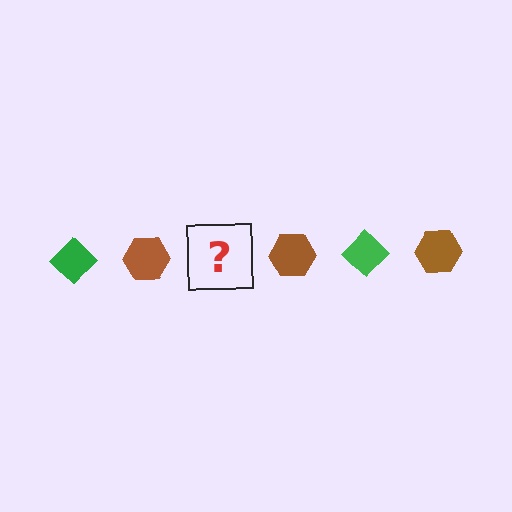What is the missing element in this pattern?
The missing element is a green diamond.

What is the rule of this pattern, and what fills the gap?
The rule is that the pattern alternates between green diamond and brown hexagon. The gap should be filled with a green diamond.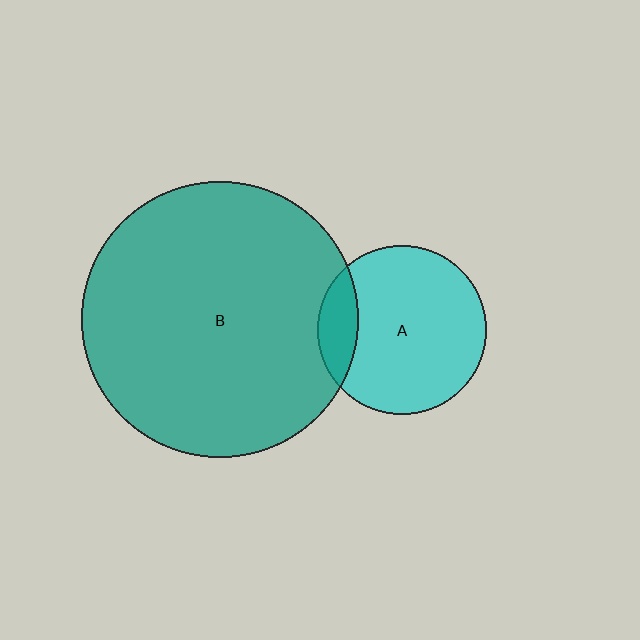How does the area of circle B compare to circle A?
Approximately 2.7 times.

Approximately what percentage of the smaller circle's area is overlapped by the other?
Approximately 15%.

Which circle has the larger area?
Circle B (teal).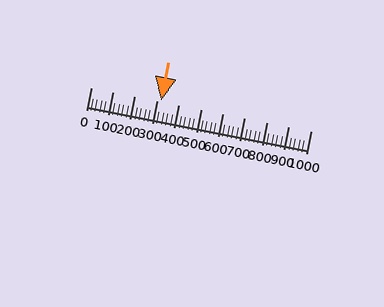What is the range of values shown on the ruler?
The ruler shows values from 0 to 1000.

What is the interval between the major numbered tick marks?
The major tick marks are spaced 100 units apart.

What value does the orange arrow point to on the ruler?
The orange arrow points to approximately 320.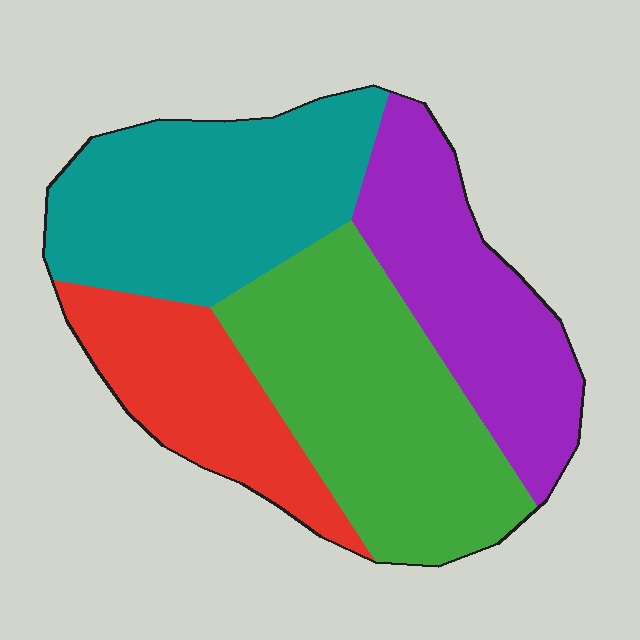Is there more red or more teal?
Teal.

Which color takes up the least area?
Red, at roughly 15%.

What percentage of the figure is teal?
Teal covers roughly 30% of the figure.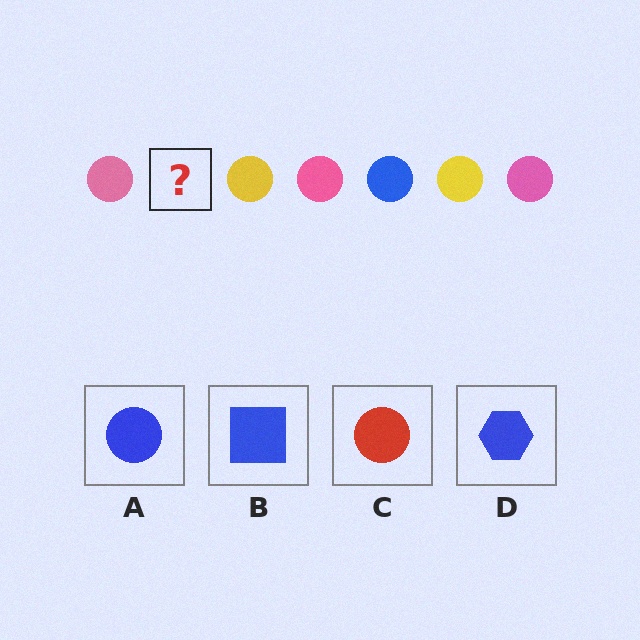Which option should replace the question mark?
Option A.